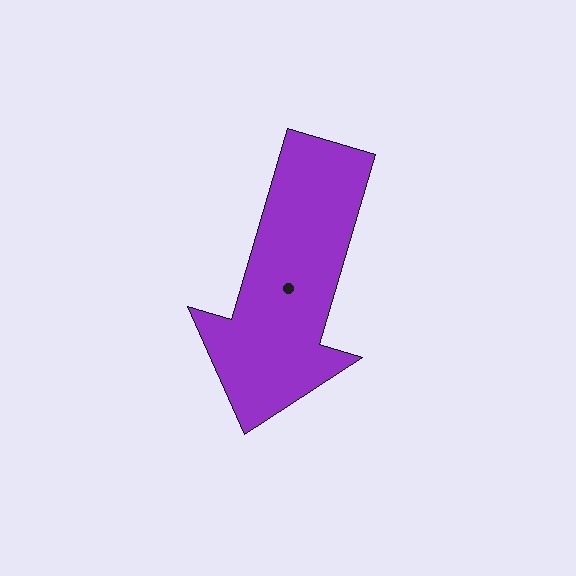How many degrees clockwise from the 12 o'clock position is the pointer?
Approximately 196 degrees.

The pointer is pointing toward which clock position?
Roughly 7 o'clock.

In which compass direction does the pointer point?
South.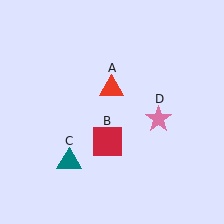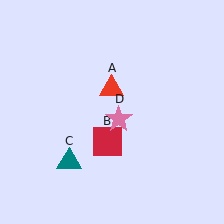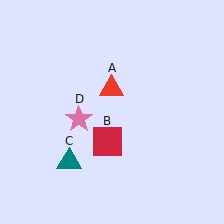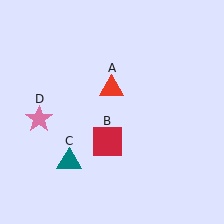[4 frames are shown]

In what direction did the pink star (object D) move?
The pink star (object D) moved left.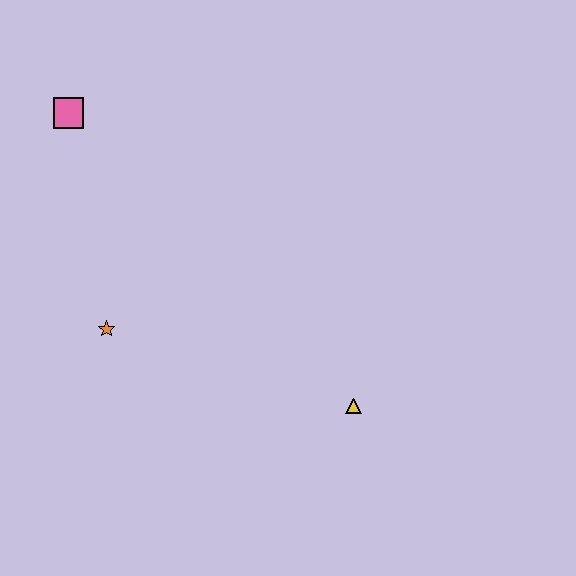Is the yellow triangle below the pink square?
Yes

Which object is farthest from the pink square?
The yellow triangle is farthest from the pink square.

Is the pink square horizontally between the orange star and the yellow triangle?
No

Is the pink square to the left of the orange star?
Yes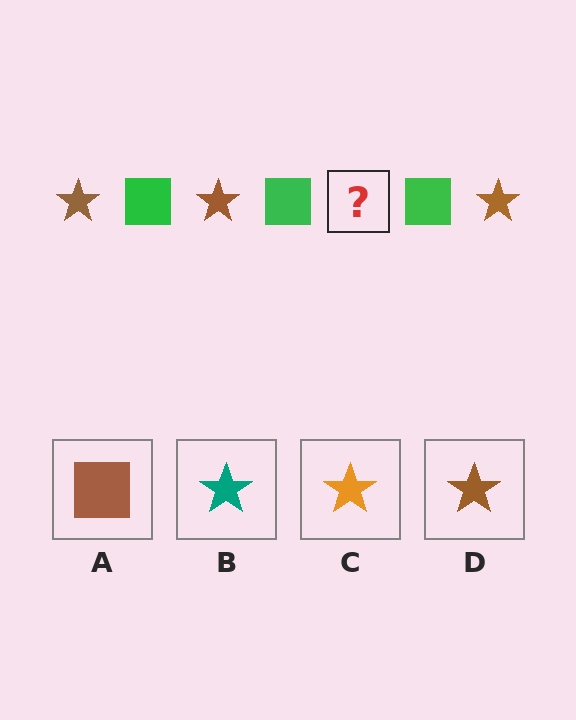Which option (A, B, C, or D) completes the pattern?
D.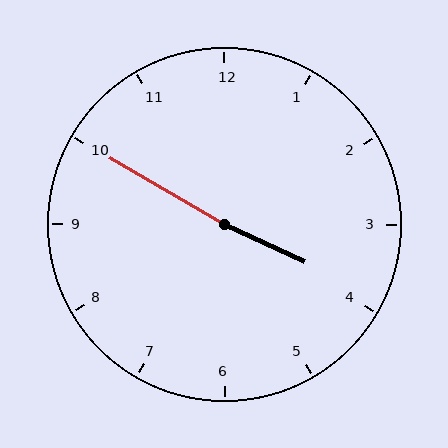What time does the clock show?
3:50.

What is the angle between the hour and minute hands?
Approximately 175 degrees.